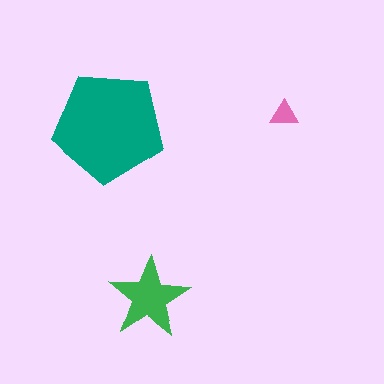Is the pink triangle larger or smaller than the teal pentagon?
Smaller.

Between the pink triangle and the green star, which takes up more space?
The green star.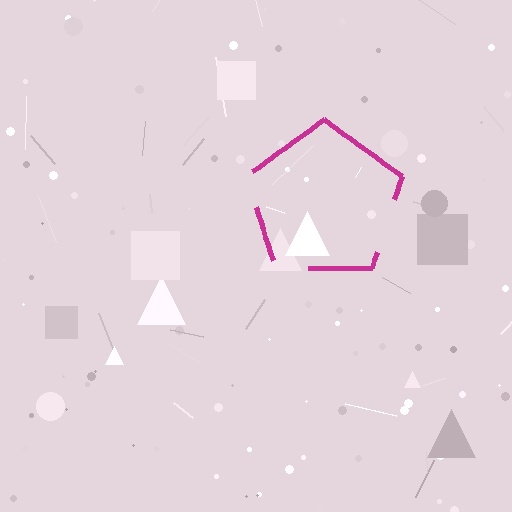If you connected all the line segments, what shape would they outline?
They would outline a pentagon.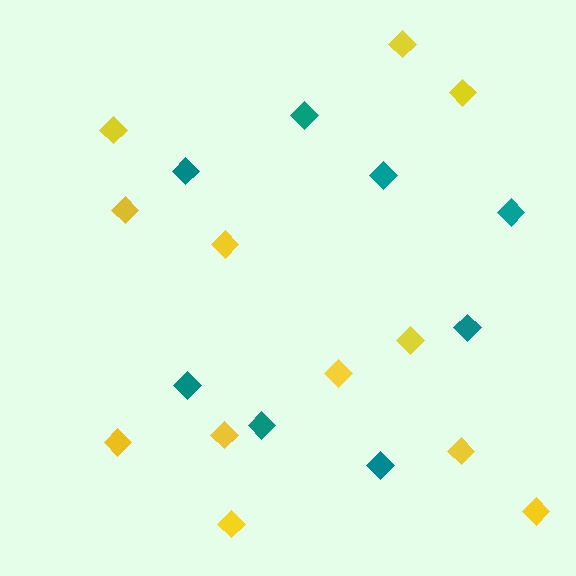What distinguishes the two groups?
There are 2 groups: one group of teal diamonds (8) and one group of yellow diamonds (12).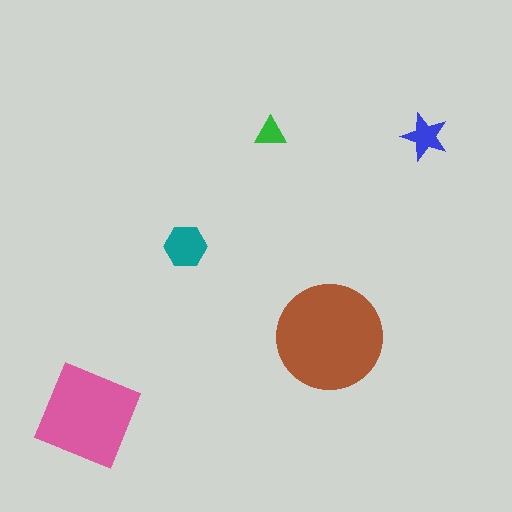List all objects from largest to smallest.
The brown circle, the pink square, the teal hexagon, the blue star, the green triangle.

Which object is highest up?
The green triangle is topmost.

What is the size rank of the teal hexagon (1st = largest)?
3rd.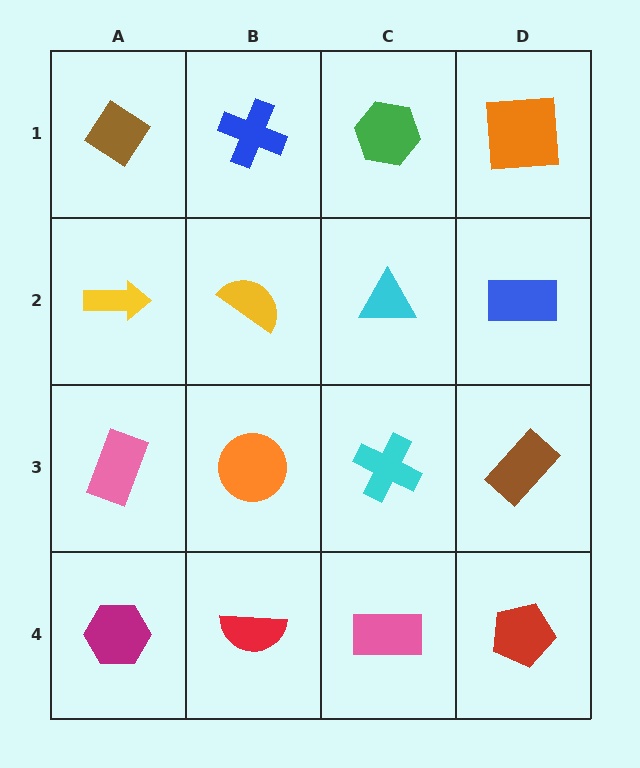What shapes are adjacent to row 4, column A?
A pink rectangle (row 3, column A), a red semicircle (row 4, column B).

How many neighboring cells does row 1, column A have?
2.